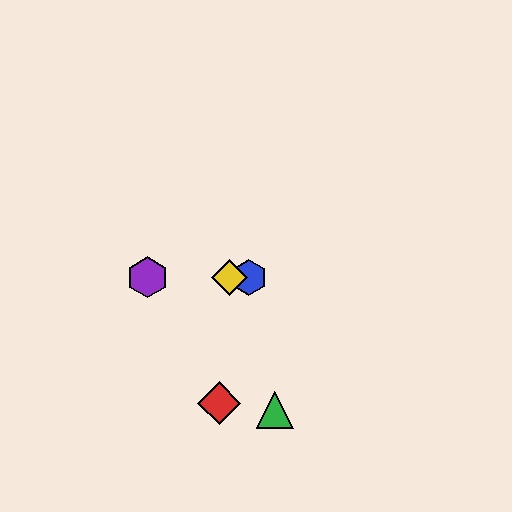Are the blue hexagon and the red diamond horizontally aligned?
No, the blue hexagon is at y≈277 and the red diamond is at y≈403.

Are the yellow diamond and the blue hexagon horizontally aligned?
Yes, both are at y≈277.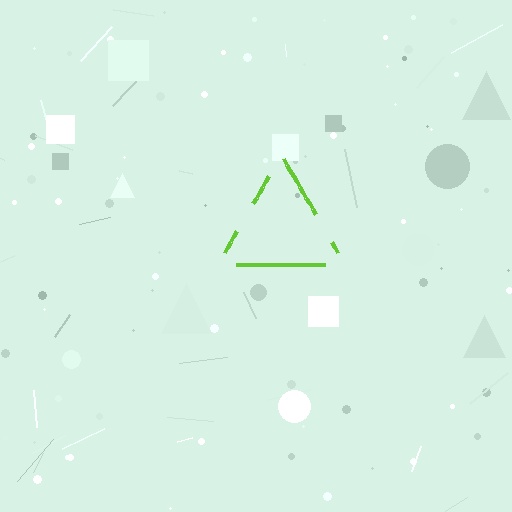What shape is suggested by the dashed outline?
The dashed outline suggests a triangle.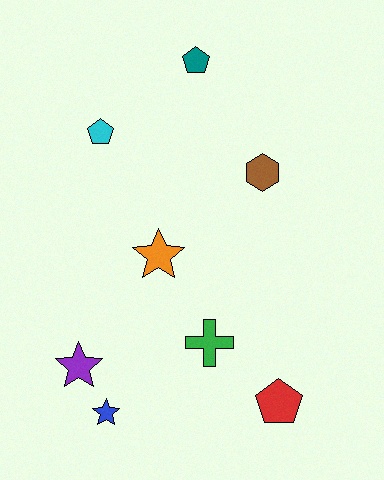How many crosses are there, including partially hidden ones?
There is 1 cross.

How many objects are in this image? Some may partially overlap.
There are 8 objects.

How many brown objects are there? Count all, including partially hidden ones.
There is 1 brown object.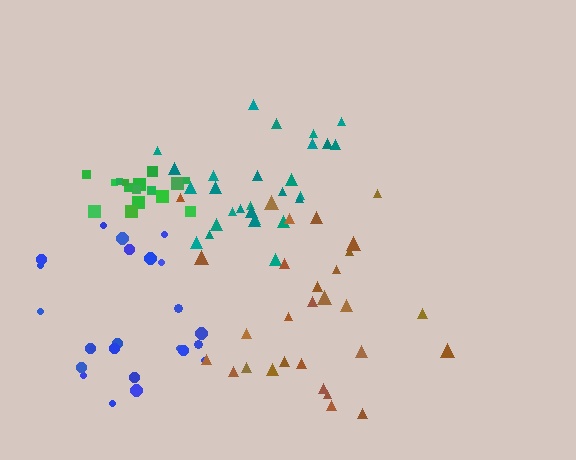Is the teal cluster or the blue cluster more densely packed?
Teal.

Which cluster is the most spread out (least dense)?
Blue.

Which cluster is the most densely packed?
Green.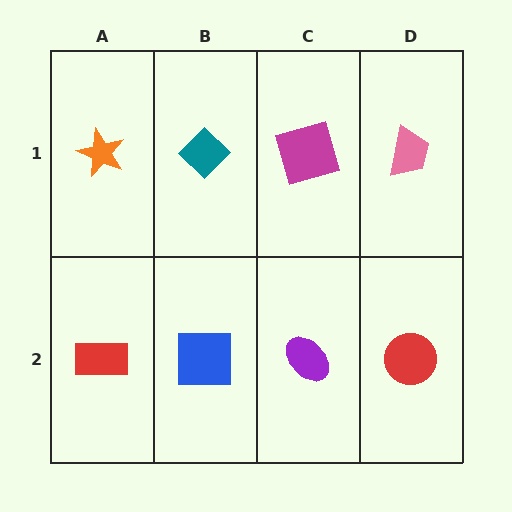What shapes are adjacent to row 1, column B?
A blue square (row 2, column B), an orange star (row 1, column A), a magenta square (row 1, column C).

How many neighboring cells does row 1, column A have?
2.